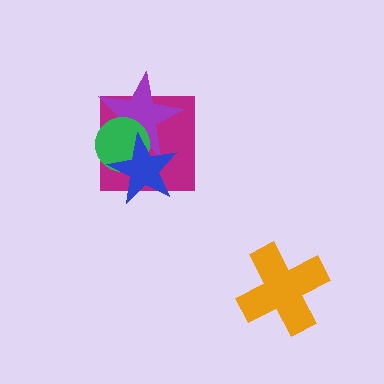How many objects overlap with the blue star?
3 objects overlap with the blue star.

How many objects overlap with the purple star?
3 objects overlap with the purple star.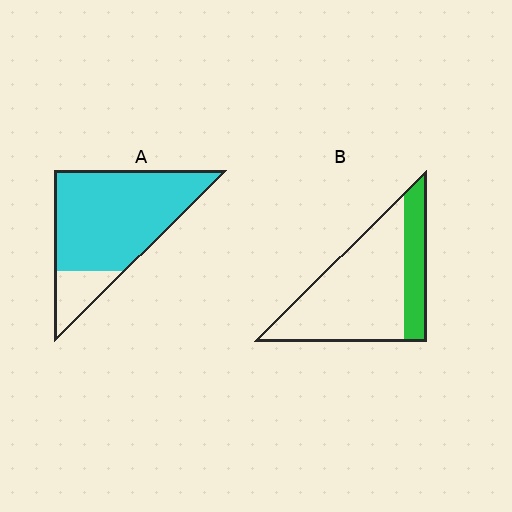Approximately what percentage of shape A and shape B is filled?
A is approximately 85% and B is approximately 25%.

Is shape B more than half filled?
No.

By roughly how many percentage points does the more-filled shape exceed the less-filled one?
By roughly 60 percentage points (A over B).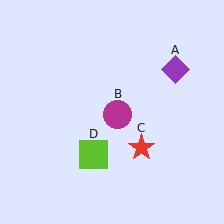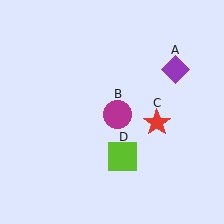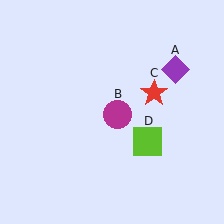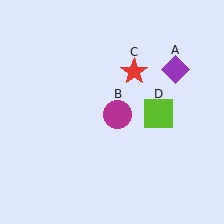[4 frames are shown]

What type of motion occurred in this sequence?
The red star (object C), lime square (object D) rotated counterclockwise around the center of the scene.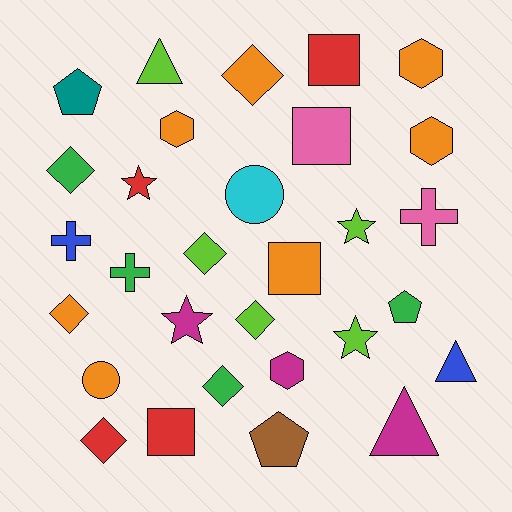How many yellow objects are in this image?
There are no yellow objects.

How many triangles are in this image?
There are 3 triangles.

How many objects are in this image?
There are 30 objects.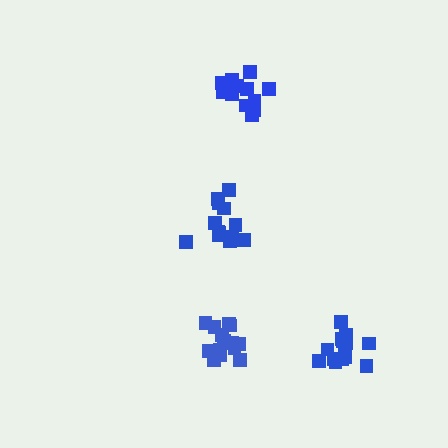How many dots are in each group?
Group 1: 15 dots, Group 2: 13 dots, Group 3: 15 dots, Group 4: 13 dots (56 total).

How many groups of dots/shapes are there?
There are 4 groups.